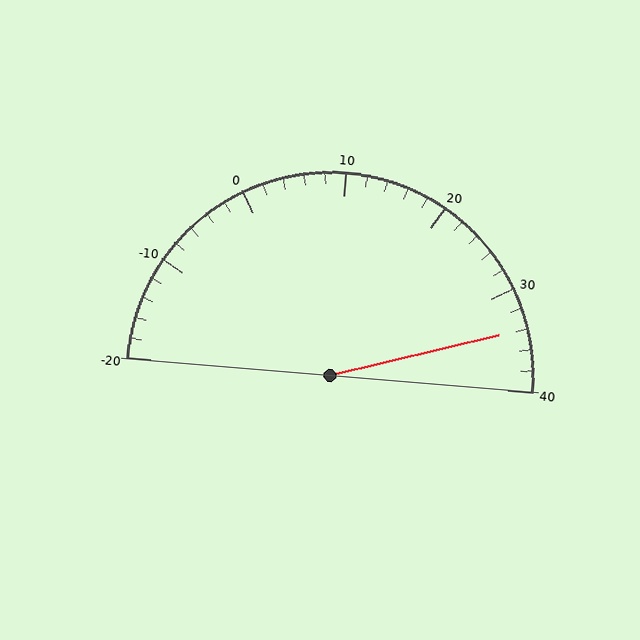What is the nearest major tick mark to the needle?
The nearest major tick mark is 30.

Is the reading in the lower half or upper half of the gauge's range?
The reading is in the upper half of the range (-20 to 40).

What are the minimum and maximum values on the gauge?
The gauge ranges from -20 to 40.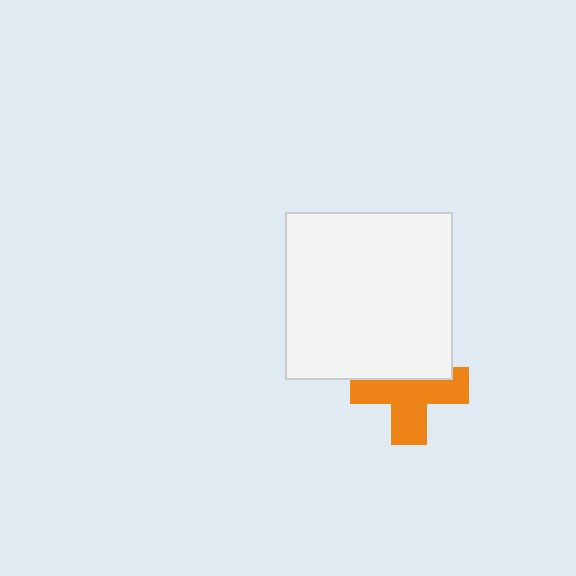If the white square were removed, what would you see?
You would see the complete orange cross.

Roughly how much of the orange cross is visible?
About half of it is visible (roughly 62%).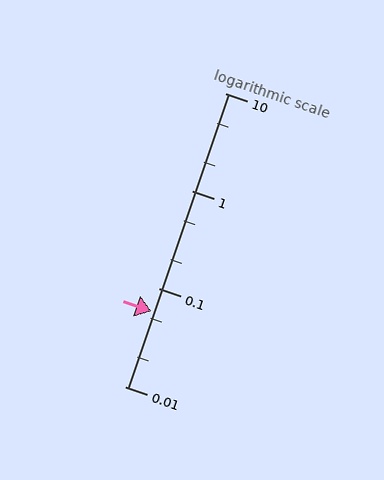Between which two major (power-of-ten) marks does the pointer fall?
The pointer is between 0.01 and 0.1.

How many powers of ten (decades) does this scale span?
The scale spans 3 decades, from 0.01 to 10.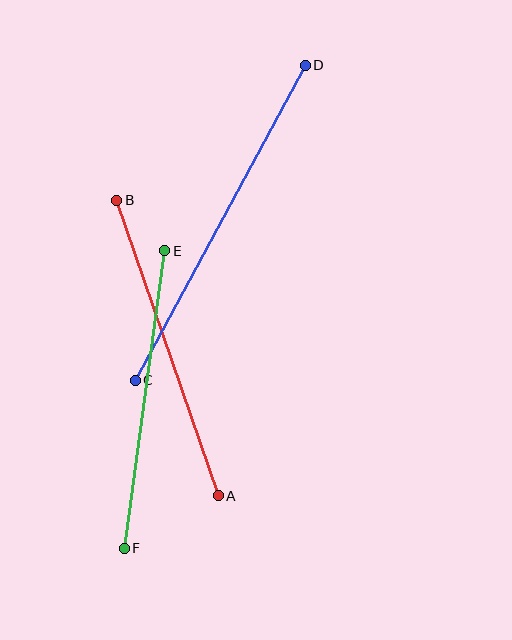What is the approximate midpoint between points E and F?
The midpoint is at approximately (144, 400) pixels.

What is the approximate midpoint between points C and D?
The midpoint is at approximately (220, 223) pixels.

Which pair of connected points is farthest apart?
Points C and D are farthest apart.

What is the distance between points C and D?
The distance is approximately 358 pixels.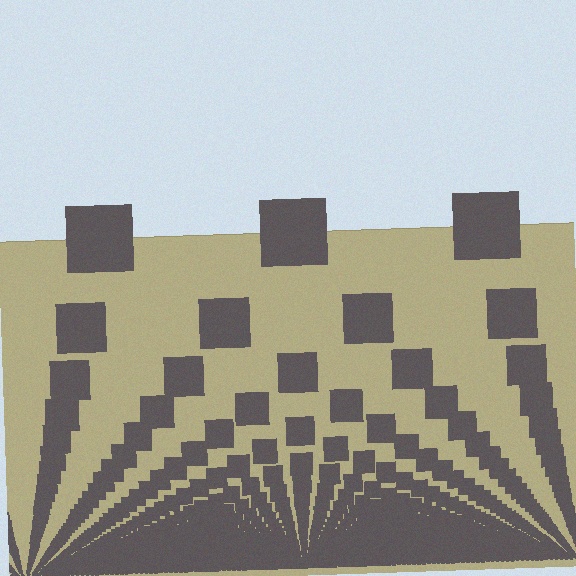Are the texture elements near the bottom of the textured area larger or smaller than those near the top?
Smaller. The gradient is inverted — elements near the bottom are smaller and denser.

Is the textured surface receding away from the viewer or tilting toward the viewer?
The surface appears to tilt toward the viewer. Texture elements get larger and sparser toward the top.